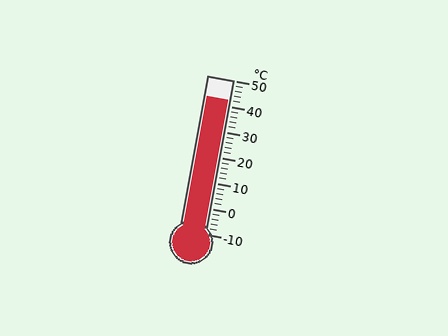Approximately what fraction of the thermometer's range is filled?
The thermometer is filled to approximately 85% of its range.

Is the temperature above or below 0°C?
The temperature is above 0°C.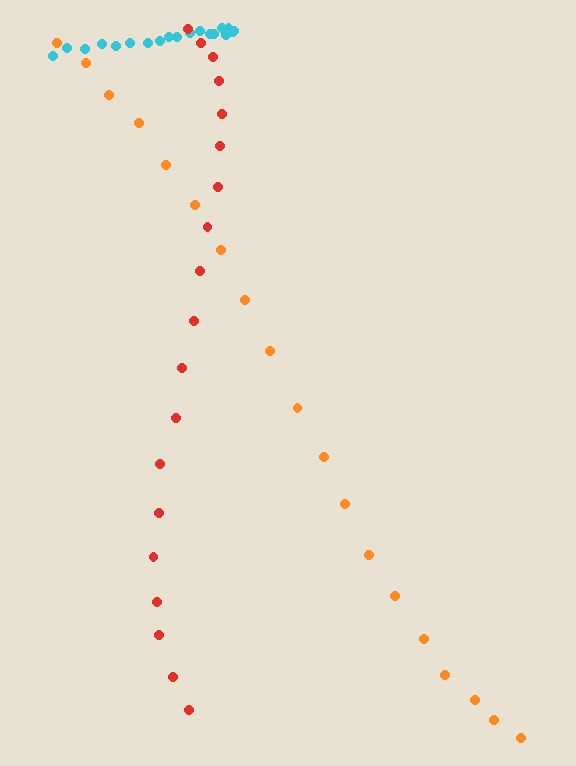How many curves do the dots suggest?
There are 3 distinct paths.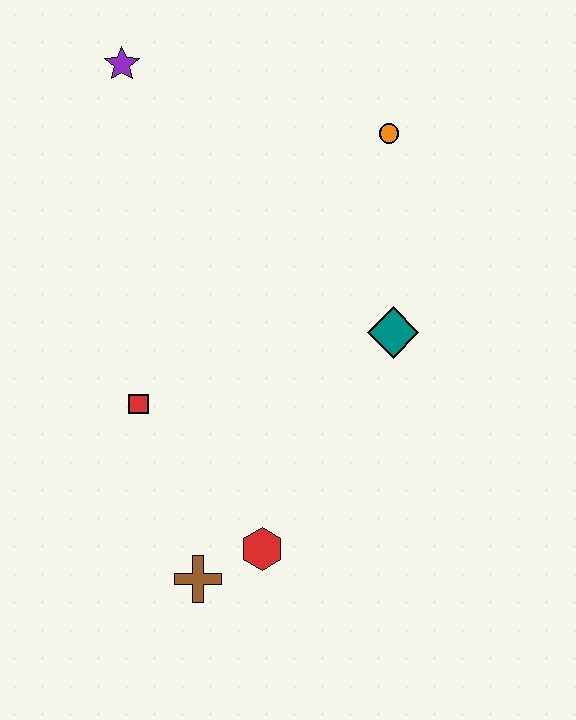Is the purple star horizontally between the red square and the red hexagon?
No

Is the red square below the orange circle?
Yes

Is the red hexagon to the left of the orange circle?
Yes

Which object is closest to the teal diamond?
The orange circle is closest to the teal diamond.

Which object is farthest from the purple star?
The brown cross is farthest from the purple star.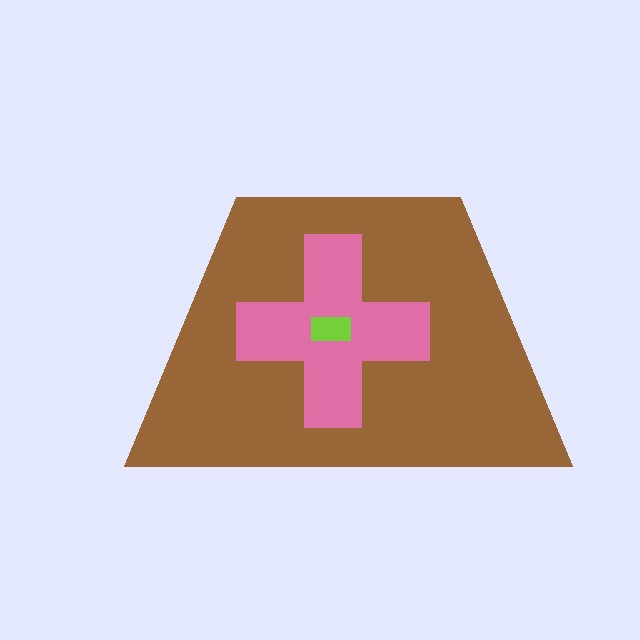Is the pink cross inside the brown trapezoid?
Yes.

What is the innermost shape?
The lime rectangle.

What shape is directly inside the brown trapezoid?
The pink cross.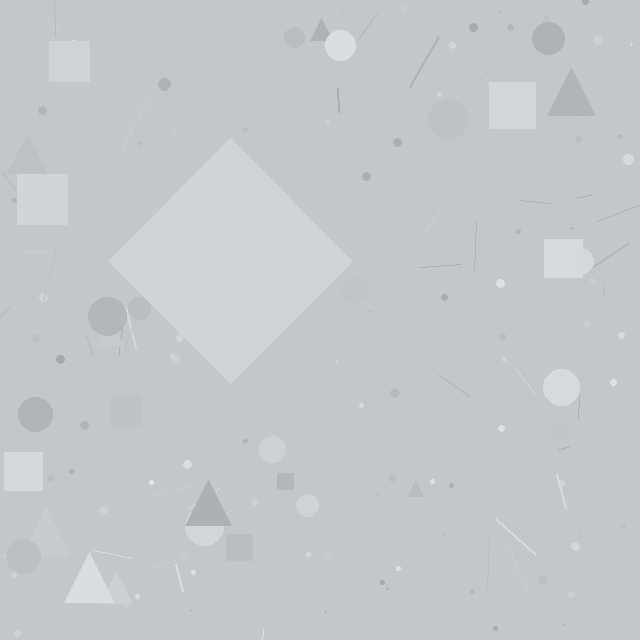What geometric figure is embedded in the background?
A diamond is embedded in the background.